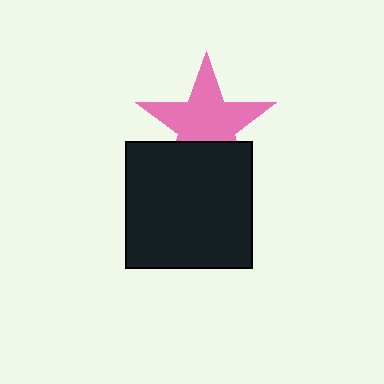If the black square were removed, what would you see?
You would see the complete pink star.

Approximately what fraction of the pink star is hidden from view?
Roughly 30% of the pink star is hidden behind the black square.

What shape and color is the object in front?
The object in front is a black square.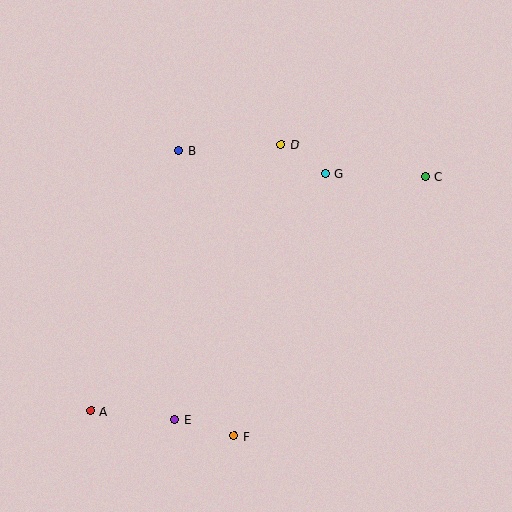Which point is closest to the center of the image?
Point G at (325, 173) is closest to the center.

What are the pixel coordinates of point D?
Point D is at (281, 144).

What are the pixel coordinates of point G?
Point G is at (325, 173).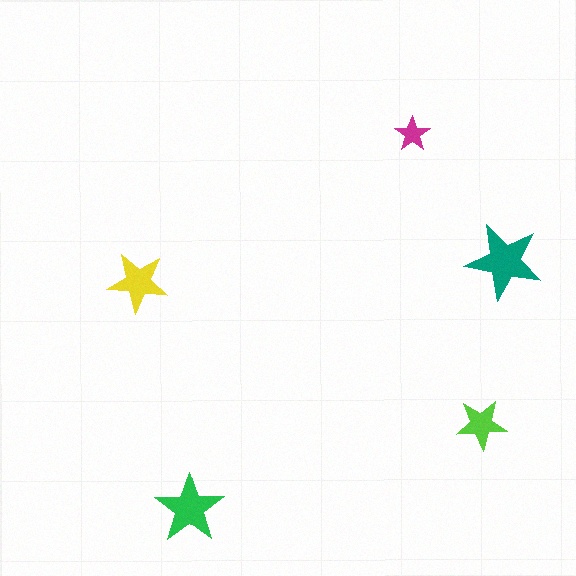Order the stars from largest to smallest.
the teal one, the green one, the yellow one, the lime one, the magenta one.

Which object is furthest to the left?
The yellow star is leftmost.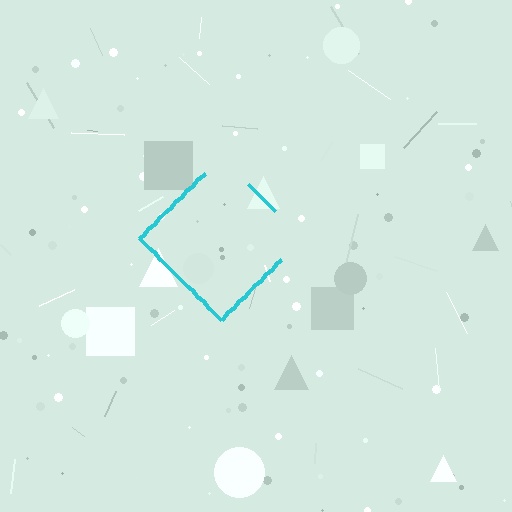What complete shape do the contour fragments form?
The contour fragments form a diamond.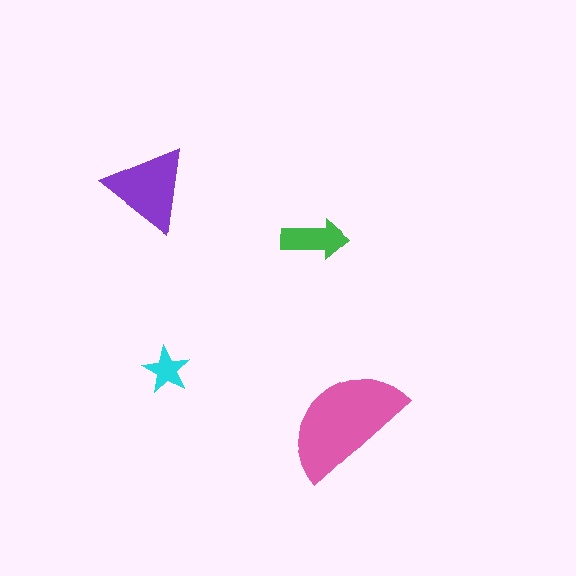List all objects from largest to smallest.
The pink semicircle, the purple triangle, the green arrow, the cyan star.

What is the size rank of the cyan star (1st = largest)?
4th.